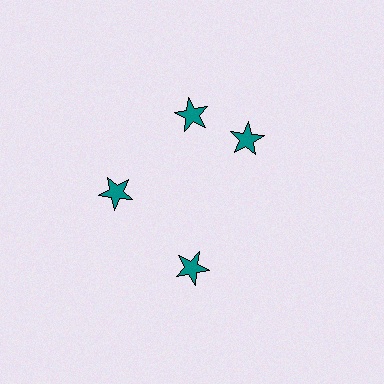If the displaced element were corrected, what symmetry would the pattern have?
It would have 4-fold rotational symmetry — the pattern would map onto itself every 90 degrees.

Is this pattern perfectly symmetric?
No. The 4 teal stars are arranged in a ring, but one element near the 3 o'clock position is rotated out of alignment along the ring, breaking the 4-fold rotational symmetry.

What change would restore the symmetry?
The symmetry would be restored by rotating it back into even spacing with its neighbors so that all 4 stars sit at equal angles and equal distance from the center.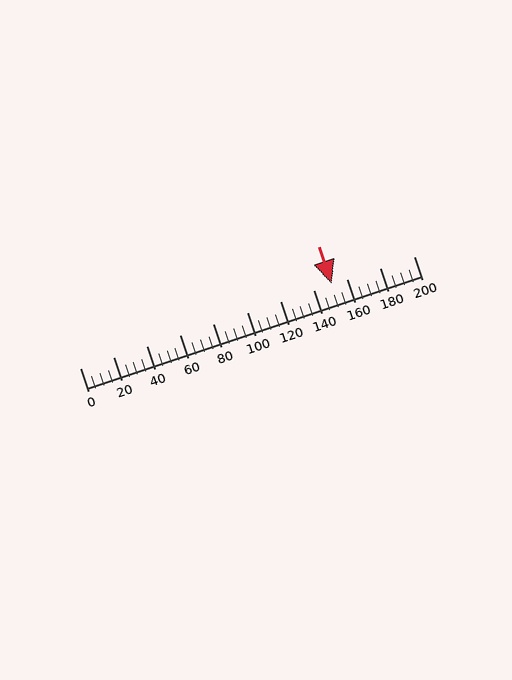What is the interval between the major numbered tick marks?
The major tick marks are spaced 20 units apart.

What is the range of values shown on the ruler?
The ruler shows values from 0 to 200.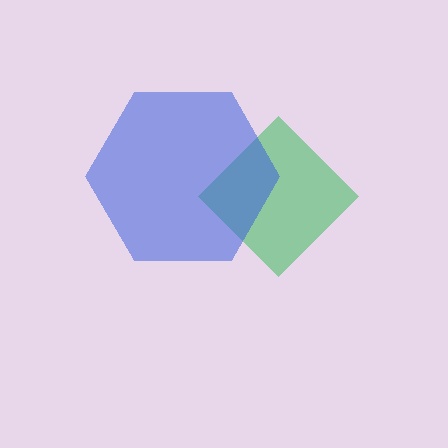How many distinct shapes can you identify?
There are 2 distinct shapes: a green diamond, a blue hexagon.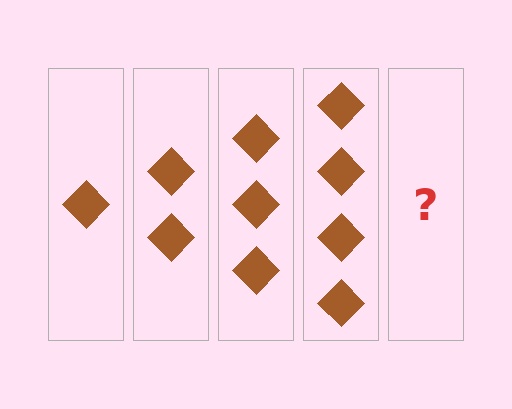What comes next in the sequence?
The next element should be 5 diamonds.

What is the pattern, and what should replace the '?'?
The pattern is that each step adds one more diamond. The '?' should be 5 diamonds.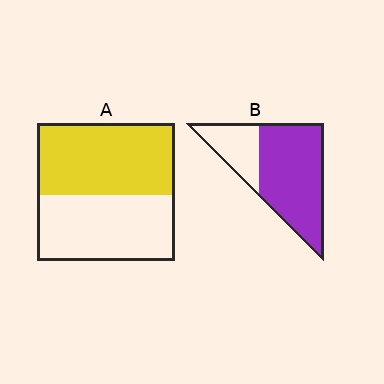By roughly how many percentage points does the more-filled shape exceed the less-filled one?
By roughly 20 percentage points (B over A).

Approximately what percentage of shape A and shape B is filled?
A is approximately 50% and B is approximately 70%.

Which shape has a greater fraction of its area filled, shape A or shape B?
Shape B.